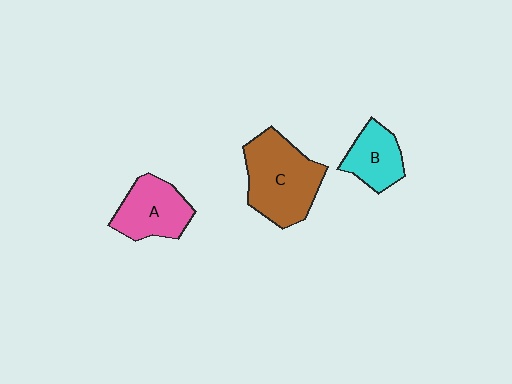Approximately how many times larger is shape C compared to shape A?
Approximately 1.5 times.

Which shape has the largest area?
Shape C (brown).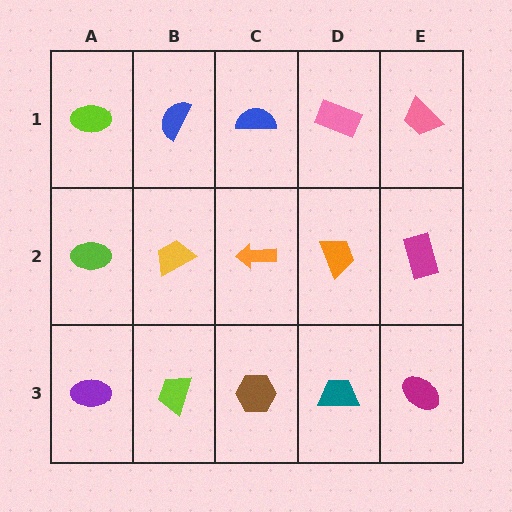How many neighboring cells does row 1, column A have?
2.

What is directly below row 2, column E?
A magenta ellipse.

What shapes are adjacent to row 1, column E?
A magenta rectangle (row 2, column E), a pink rectangle (row 1, column D).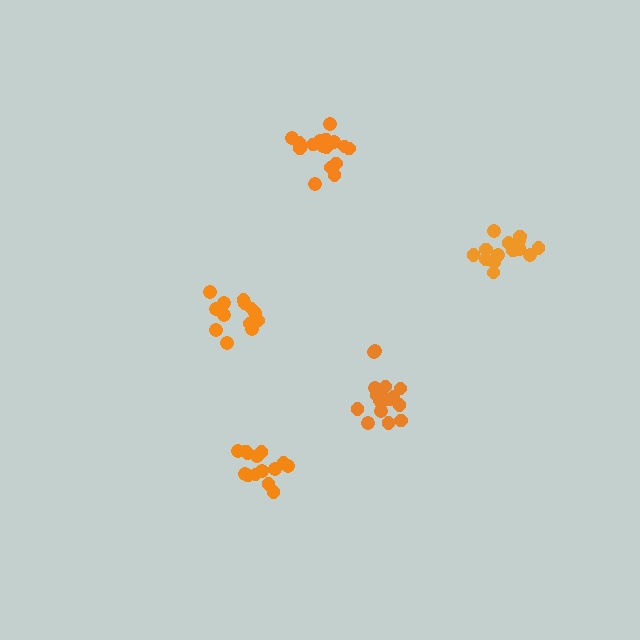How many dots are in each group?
Group 1: 17 dots, Group 2: 14 dots, Group 3: 14 dots, Group 4: 14 dots, Group 5: 18 dots (77 total).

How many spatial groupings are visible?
There are 5 spatial groupings.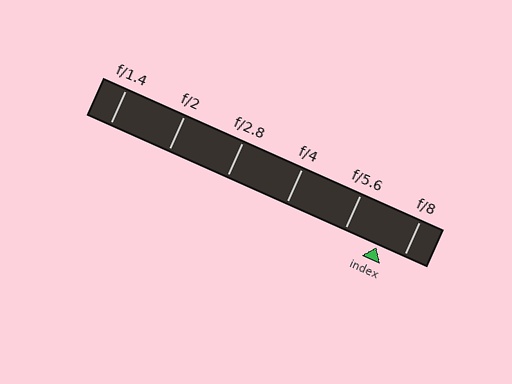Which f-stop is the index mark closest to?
The index mark is closest to f/8.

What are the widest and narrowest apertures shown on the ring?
The widest aperture shown is f/1.4 and the narrowest is f/8.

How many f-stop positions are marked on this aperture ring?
There are 6 f-stop positions marked.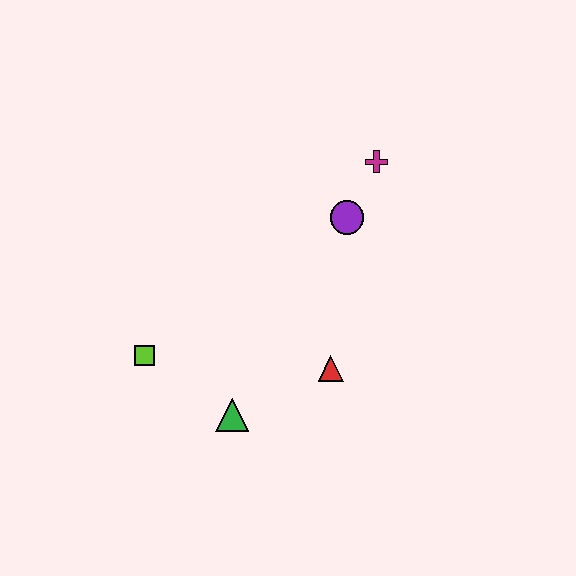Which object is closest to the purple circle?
The magenta cross is closest to the purple circle.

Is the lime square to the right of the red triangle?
No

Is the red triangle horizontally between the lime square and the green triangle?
No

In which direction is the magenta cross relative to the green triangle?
The magenta cross is above the green triangle.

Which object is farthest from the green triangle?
The magenta cross is farthest from the green triangle.